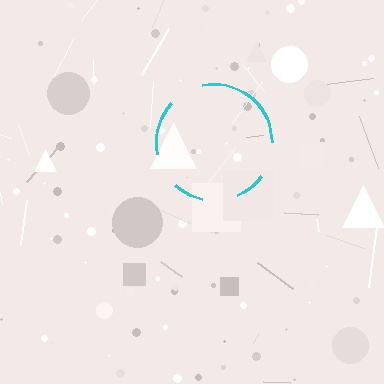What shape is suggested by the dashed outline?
The dashed outline suggests a circle.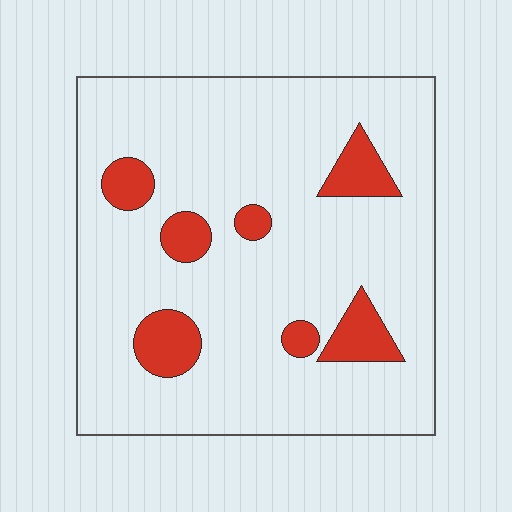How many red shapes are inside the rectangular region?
7.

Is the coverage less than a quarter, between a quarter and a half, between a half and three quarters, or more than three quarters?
Less than a quarter.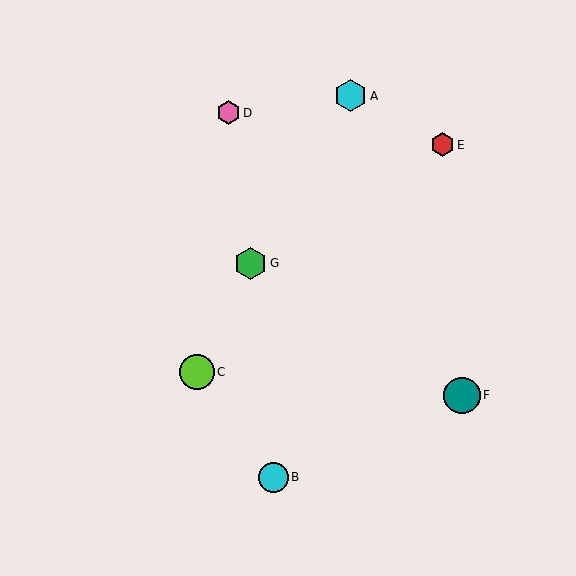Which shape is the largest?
The teal circle (labeled F) is the largest.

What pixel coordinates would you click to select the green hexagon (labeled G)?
Click at (251, 263) to select the green hexagon G.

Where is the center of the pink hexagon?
The center of the pink hexagon is at (229, 113).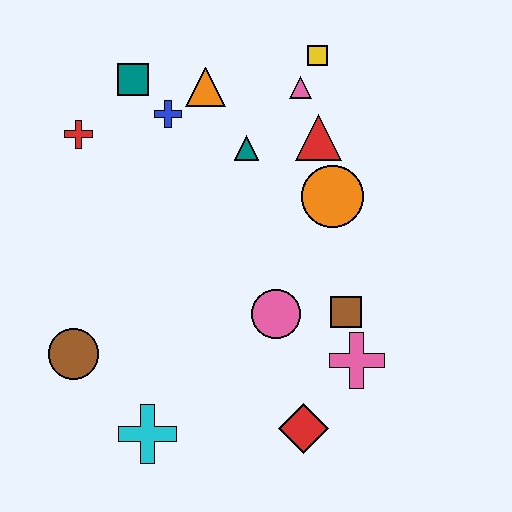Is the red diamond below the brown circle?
Yes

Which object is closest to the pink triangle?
The yellow square is closest to the pink triangle.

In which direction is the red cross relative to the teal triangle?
The red cross is to the left of the teal triangle.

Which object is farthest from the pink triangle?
The cyan cross is farthest from the pink triangle.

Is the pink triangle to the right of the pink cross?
No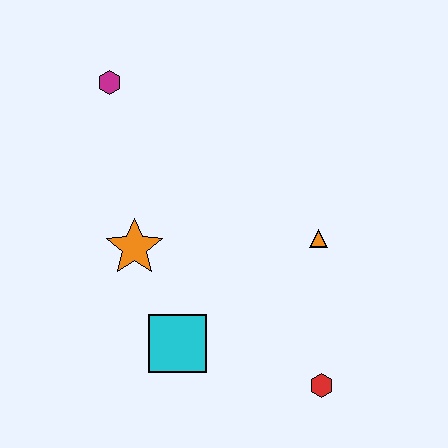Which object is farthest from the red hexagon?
The magenta hexagon is farthest from the red hexagon.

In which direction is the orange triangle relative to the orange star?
The orange triangle is to the right of the orange star.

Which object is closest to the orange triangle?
The red hexagon is closest to the orange triangle.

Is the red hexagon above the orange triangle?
No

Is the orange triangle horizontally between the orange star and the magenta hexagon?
No